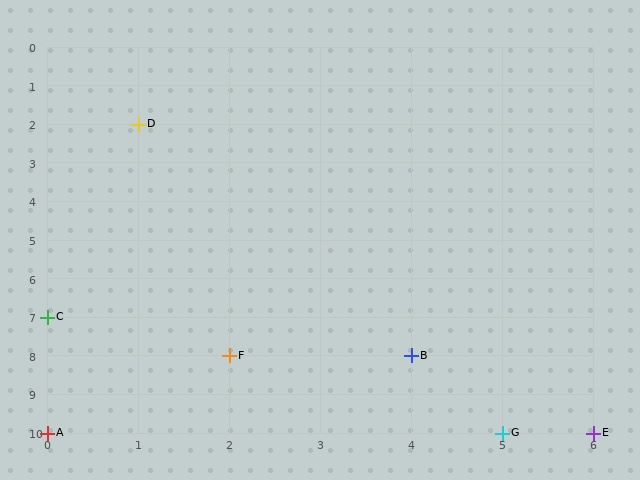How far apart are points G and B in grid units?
Points G and B are 1 column and 2 rows apart (about 2.2 grid units diagonally).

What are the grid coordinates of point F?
Point F is at grid coordinates (2, 8).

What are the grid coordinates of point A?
Point A is at grid coordinates (0, 10).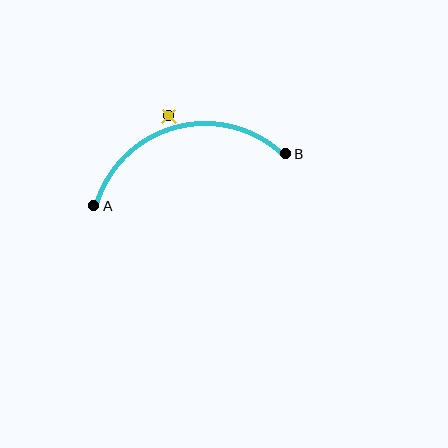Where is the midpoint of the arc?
The arc midpoint is the point on the curve farthest from the straight line joining A and B. It sits above that line.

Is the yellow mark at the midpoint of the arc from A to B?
No — the yellow mark does not lie on the arc at all. It sits slightly outside the curve.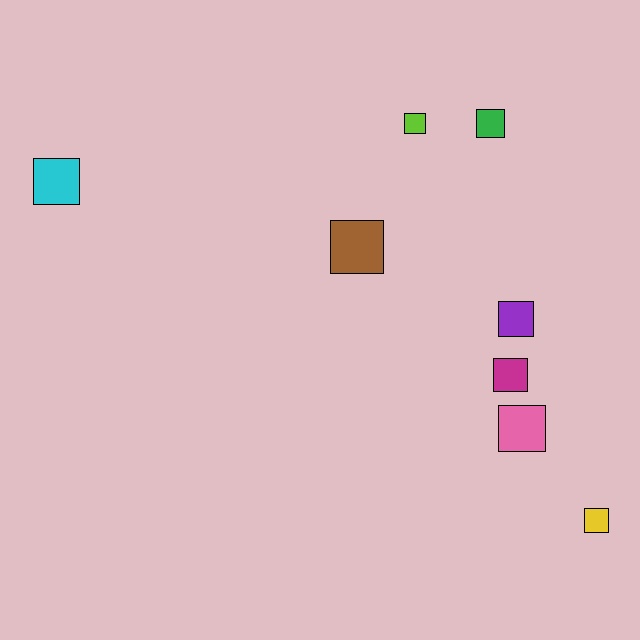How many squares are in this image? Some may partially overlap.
There are 8 squares.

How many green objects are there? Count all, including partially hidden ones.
There is 1 green object.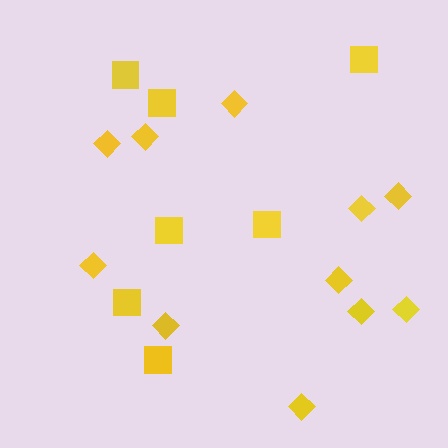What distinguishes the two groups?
There are 2 groups: one group of diamonds (11) and one group of squares (7).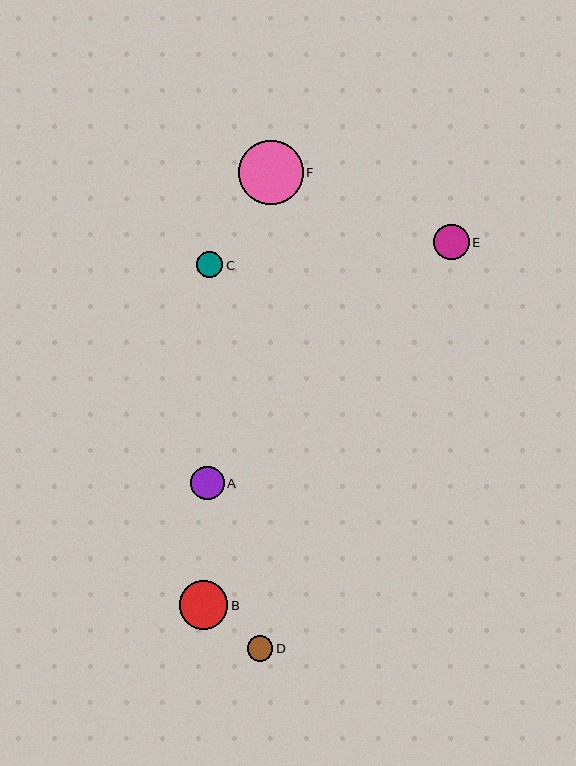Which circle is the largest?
Circle F is the largest with a size of approximately 64 pixels.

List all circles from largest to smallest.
From largest to smallest: F, B, E, A, C, D.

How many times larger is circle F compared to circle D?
Circle F is approximately 2.5 times the size of circle D.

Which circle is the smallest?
Circle D is the smallest with a size of approximately 25 pixels.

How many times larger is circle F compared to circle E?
Circle F is approximately 1.8 times the size of circle E.